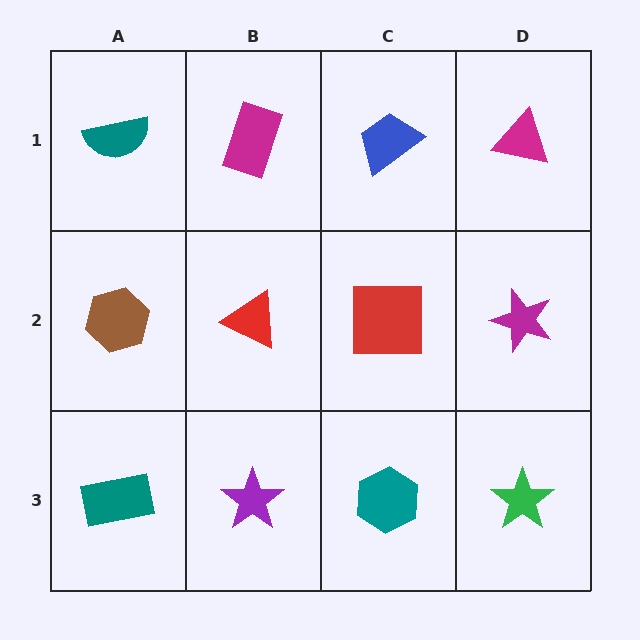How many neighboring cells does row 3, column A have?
2.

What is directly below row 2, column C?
A teal hexagon.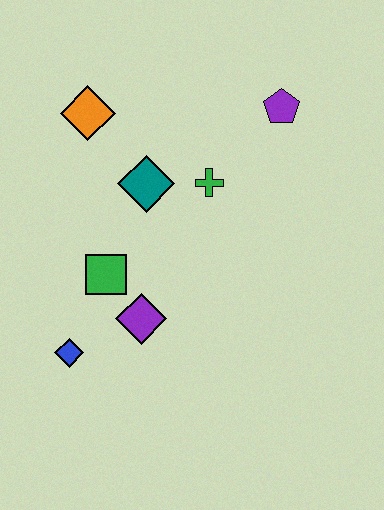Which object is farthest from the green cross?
The blue diamond is farthest from the green cross.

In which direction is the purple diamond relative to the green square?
The purple diamond is below the green square.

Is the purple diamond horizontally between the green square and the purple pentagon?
Yes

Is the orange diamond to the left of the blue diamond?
No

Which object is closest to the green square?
The purple diamond is closest to the green square.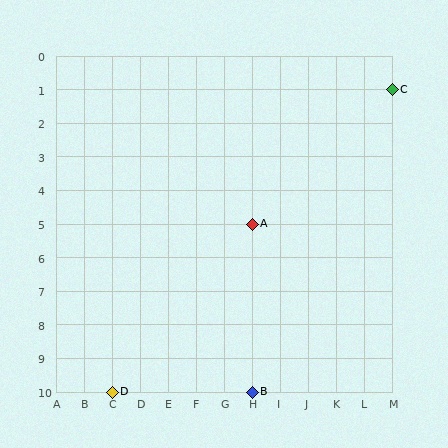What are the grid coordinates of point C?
Point C is at grid coordinates (M, 1).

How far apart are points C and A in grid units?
Points C and A are 5 columns and 4 rows apart (about 6.4 grid units diagonally).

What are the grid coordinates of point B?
Point B is at grid coordinates (H, 10).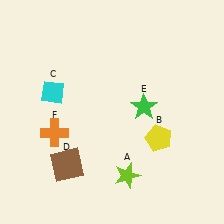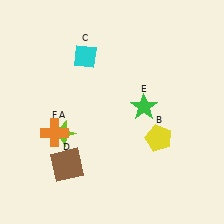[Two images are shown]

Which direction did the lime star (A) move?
The lime star (A) moved left.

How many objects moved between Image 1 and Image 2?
2 objects moved between the two images.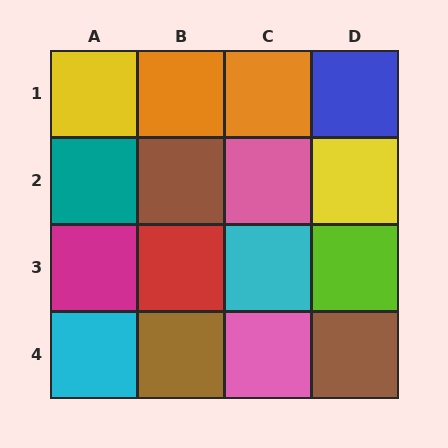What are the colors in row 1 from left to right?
Yellow, orange, orange, blue.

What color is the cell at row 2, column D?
Yellow.